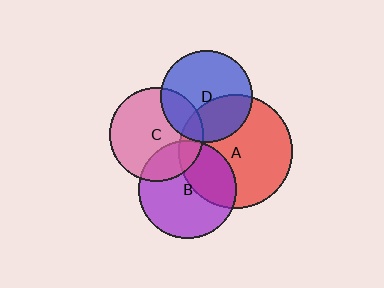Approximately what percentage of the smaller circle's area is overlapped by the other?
Approximately 20%.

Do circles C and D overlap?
Yes.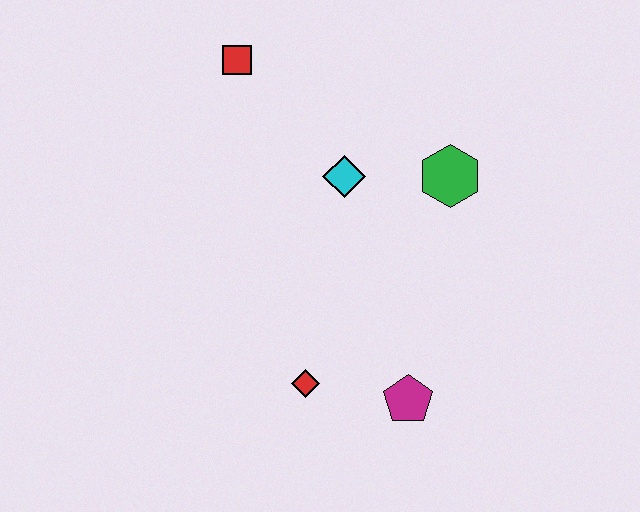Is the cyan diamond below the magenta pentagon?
No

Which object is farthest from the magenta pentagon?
The red square is farthest from the magenta pentagon.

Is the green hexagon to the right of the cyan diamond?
Yes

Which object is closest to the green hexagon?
The cyan diamond is closest to the green hexagon.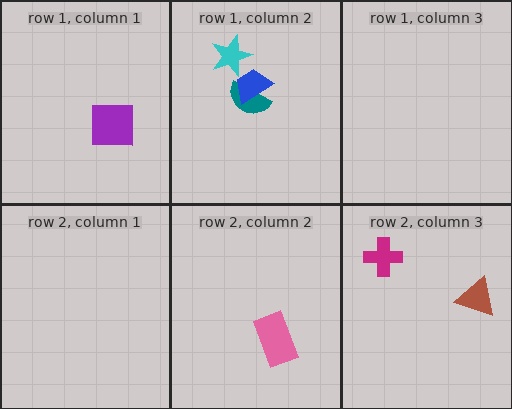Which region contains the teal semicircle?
The row 1, column 2 region.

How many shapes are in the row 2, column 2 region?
1.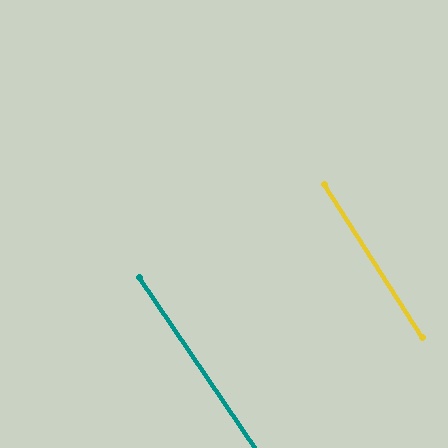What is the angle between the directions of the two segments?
Approximately 1 degree.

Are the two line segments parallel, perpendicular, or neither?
Parallel — their directions differ by only 1.5°.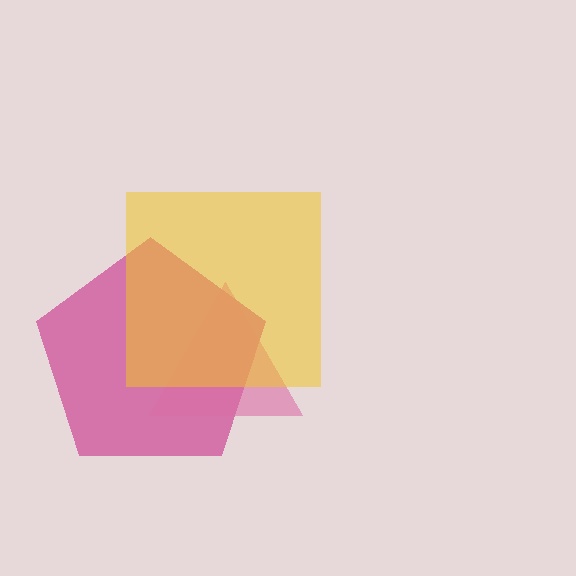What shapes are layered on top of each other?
The layered shapes are: a magenta pentagon, a pink triangle, a yellow square.